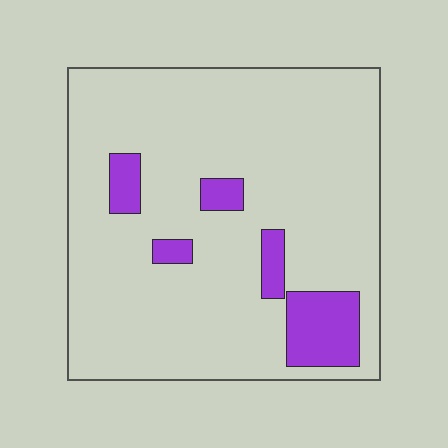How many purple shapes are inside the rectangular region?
5.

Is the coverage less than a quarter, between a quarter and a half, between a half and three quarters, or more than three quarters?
Less than a quarter.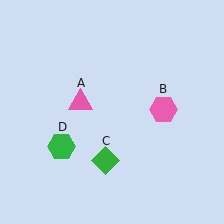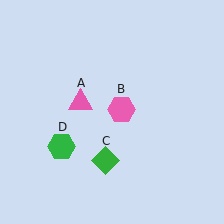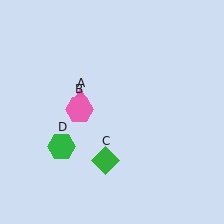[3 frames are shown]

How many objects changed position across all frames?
1 object changed position: pink hexagon (object B).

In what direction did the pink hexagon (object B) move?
The pink hexagon (object B) moved left.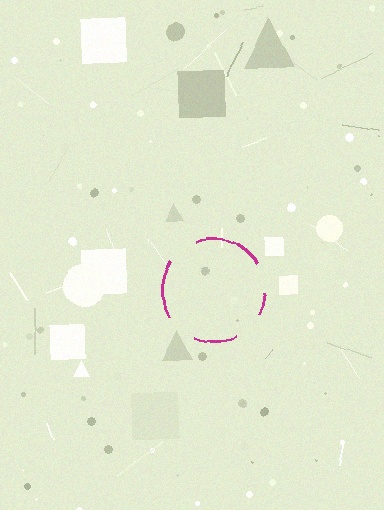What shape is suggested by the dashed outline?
The dashed outline suggests a circle.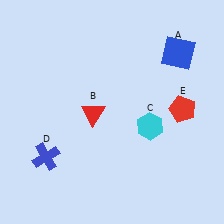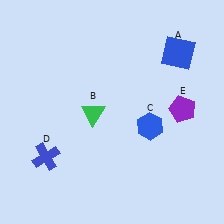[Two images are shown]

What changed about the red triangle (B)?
In Image 1, B is red. In Image 2, it changed to green.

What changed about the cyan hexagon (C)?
In Image 1, C is cyan. In Image 2, it changed to blue.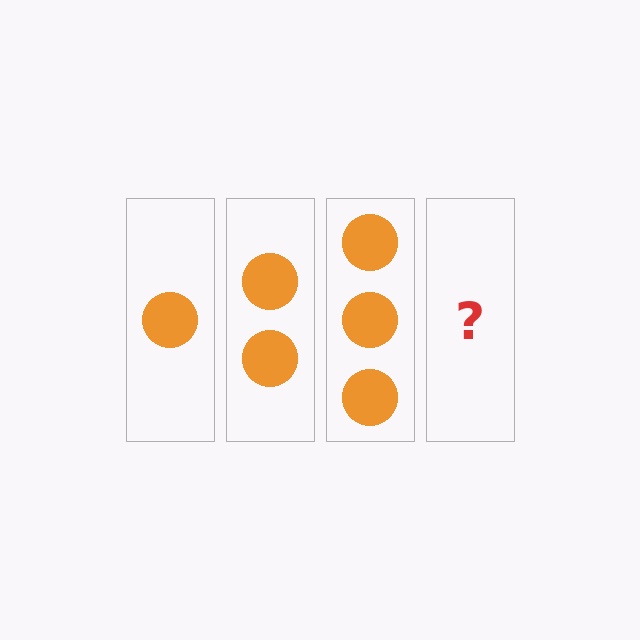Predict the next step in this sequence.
The next step is 4 circles.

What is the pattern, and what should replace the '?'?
The pattern is that each step adds one more circle. The '?' should be 4 circles.